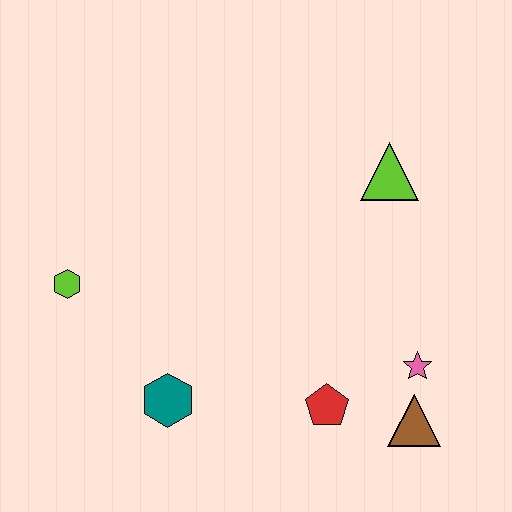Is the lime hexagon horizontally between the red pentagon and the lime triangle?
No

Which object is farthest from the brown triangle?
The lime hexagon is farthest from the brown triangle.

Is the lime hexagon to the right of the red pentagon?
No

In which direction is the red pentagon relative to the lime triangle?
The red pentagon is below the lime triangle.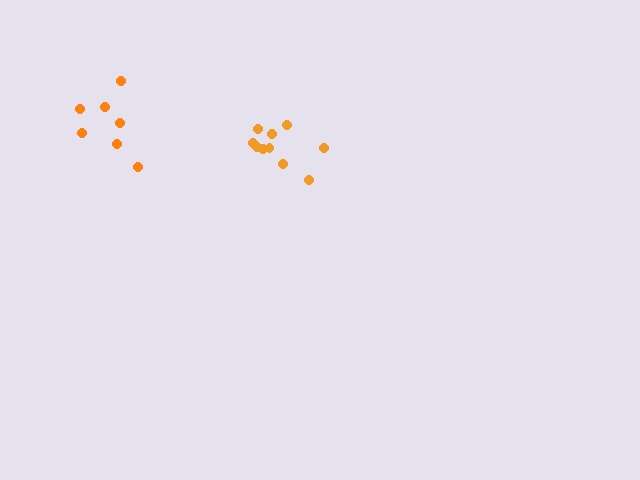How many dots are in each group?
Group 1: 7 dots, Group 2: 10 dots (17 total).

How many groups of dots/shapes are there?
There are 2 groups.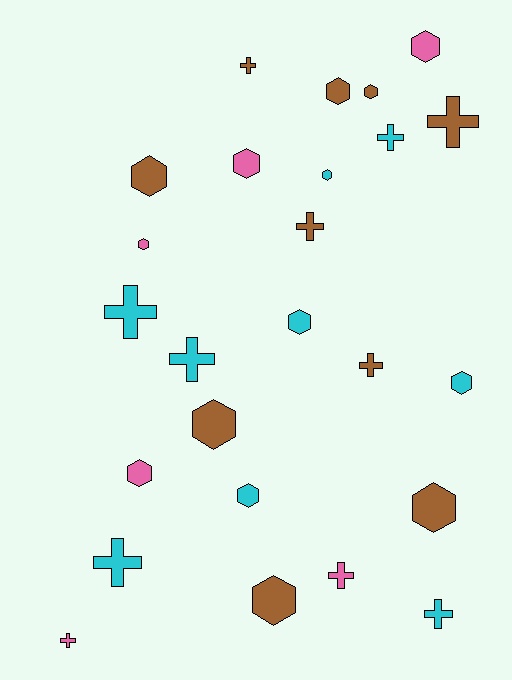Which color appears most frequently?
Brown, with 10 objects.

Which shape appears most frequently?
Hexagon, with 14 objects.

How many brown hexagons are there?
There are 6 brown hexagons.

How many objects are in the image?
There are 25 objects.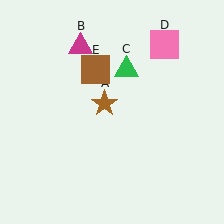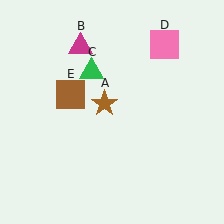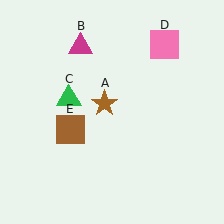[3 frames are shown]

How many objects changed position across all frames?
2 objects changed position: green triangle (object C), brown square (object E).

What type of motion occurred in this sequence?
The green triangle (object C), brown square (object E) rotated counterclockwise around the center of the scene.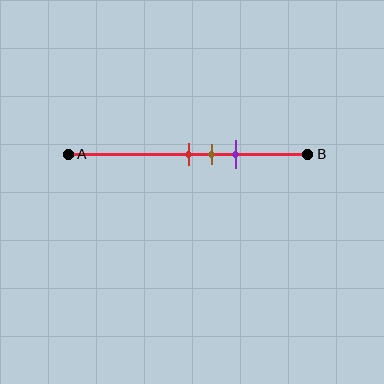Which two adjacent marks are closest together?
The red and brown marks are the closest adjacent pair.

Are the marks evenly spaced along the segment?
Yes, the marks are approximately evenly spaced.